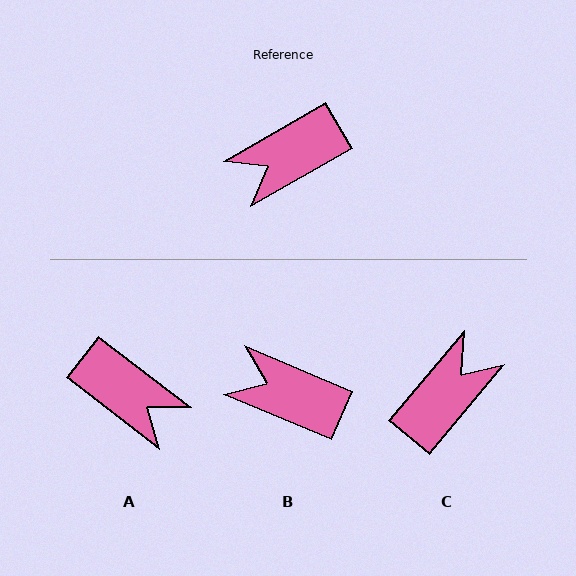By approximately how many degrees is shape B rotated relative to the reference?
Approximately 53 degrees clockwise.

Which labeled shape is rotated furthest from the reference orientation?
C, about 160 degrees away.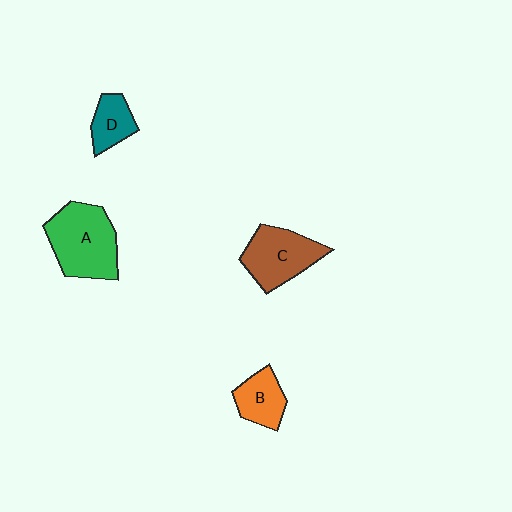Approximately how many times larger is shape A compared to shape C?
Approximately 1.2 times.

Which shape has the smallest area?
Shape D (teal).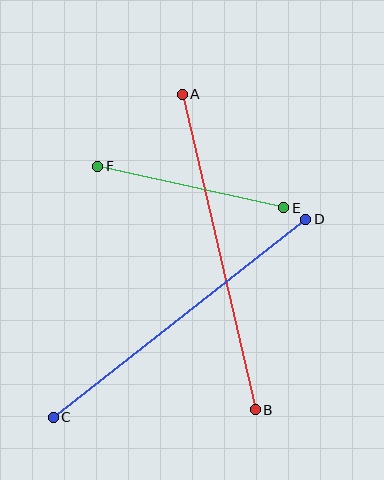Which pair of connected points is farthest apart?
Points A and B are farthest apart.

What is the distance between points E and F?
The distance is approximately 191 pixels.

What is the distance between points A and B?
The distance is approximately 324 pixels.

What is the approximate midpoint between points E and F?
The midpoint is at approximately (191, 187) pixels.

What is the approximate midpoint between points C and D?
The midpoint is at approximately (179, 318) pixels.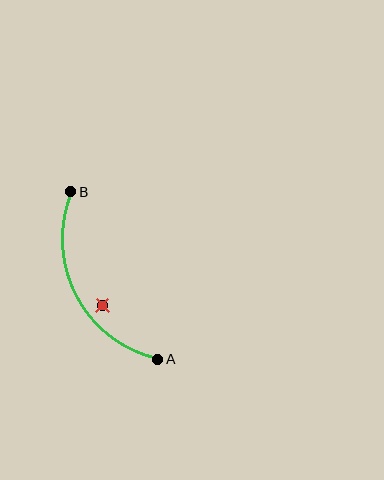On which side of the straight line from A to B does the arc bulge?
The arc bulges to the left of the straight line connecting A and B.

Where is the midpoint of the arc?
The arc midpoint is the point on the curve farthest from the straight line joining A and B. It sits to the left of that line.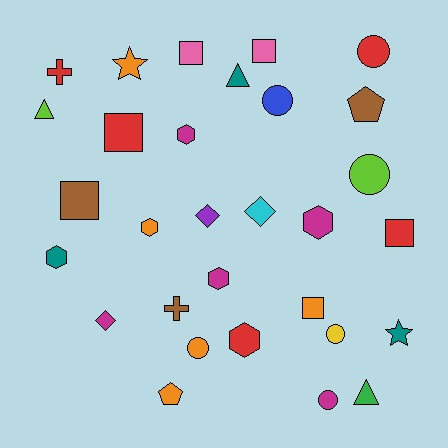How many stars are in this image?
There are 2 stars.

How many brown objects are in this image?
There are 3 brown objects.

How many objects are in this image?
There are 30 objects.